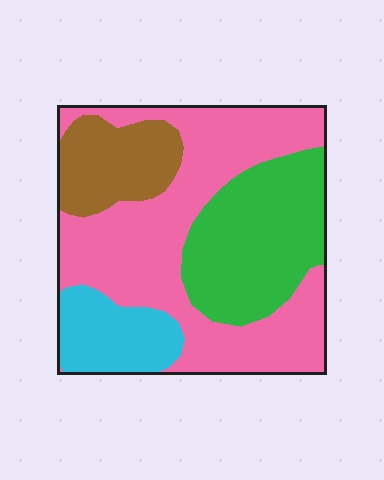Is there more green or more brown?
Green.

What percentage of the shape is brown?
Brown takes up about one eighth (1/8) of the shape.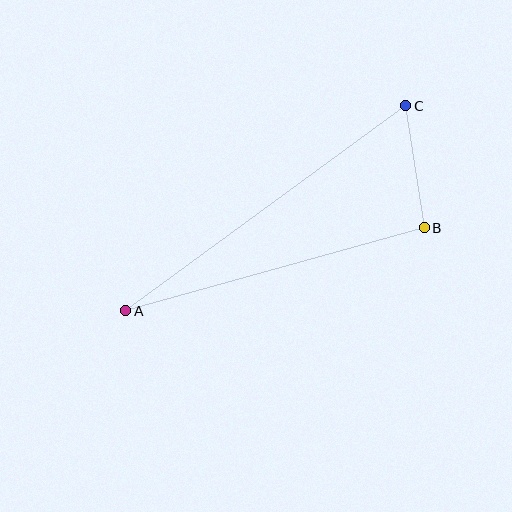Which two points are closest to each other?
Points B and C are closest to each other.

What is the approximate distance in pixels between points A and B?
The distance between A and B is approximately 310 pixels.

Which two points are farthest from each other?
Points A and C are farthest from each other.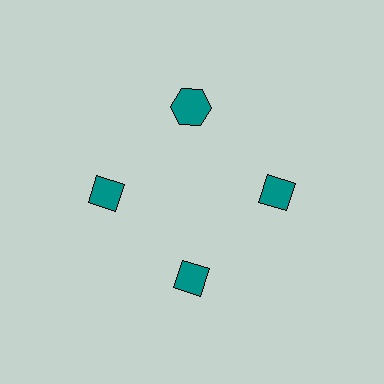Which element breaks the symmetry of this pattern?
The teal hexagon at roughly the 12 o'clock position breaks the symmetry. All other shapes are teal diamonds.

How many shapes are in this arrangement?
There are 4 shapes arranged in a ring pattern.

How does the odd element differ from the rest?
It has a different shape: hexagon instead of diamond.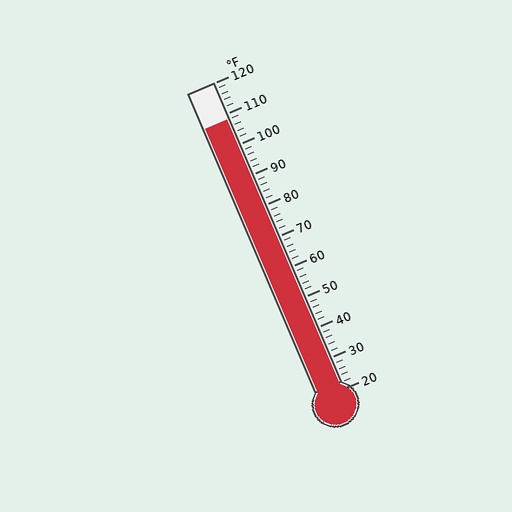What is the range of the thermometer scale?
The thermometer scale ranges from 20°F to 120°F.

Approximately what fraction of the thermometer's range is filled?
The thermometer is filled to approximately 90% of its range.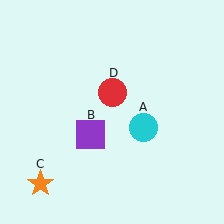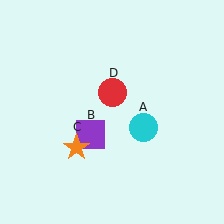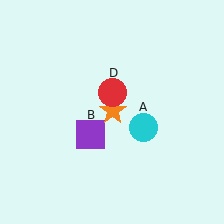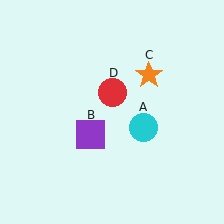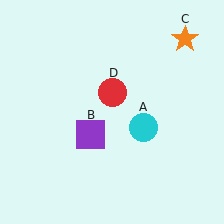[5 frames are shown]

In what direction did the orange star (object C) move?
The orange star (object C) moved up and to the right.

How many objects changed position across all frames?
1 object changed position: orange star (object C).